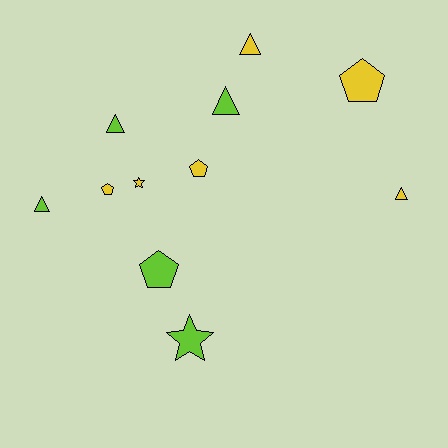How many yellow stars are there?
There is 1 yellow star.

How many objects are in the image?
There are 11 objects.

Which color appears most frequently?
Yellow, with 6 objects.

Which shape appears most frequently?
Triangle, with 5 objects.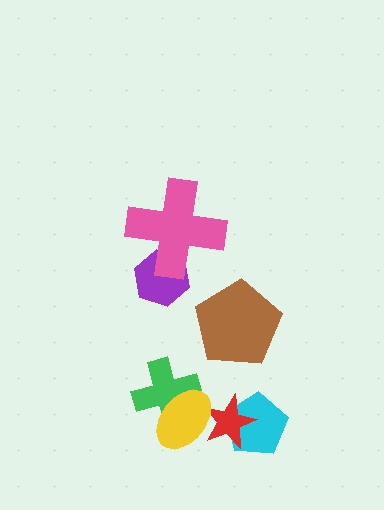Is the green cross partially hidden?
Yes, it is partially covered by another shape.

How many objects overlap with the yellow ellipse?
2 objects overlap with the yellow ellipse.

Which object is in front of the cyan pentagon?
The red star is in front of the cyan pentagon.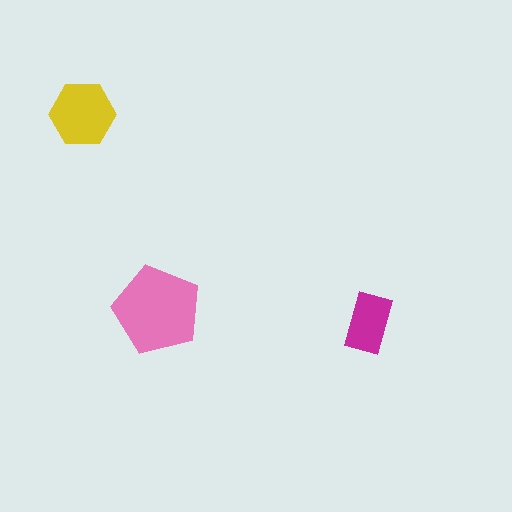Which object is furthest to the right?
The magenta rectangle is rightmost.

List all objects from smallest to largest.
The magenta rectangle, the yellow hexagon, the pink pentagon.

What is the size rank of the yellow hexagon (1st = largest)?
2nd.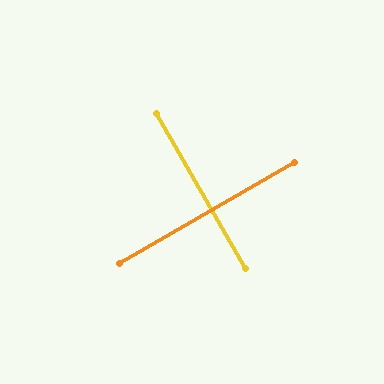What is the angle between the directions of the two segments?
Approximately 90 degrees.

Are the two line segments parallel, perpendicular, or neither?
Perpendicular — they meet at approximately 90°.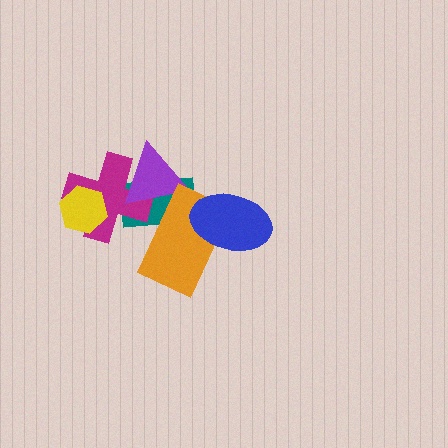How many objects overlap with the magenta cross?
3 objects overlap with the magenta cross.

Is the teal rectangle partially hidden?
Yes, it is partially covered by another shape.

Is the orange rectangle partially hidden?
Yes, it is partially covered by another shape.